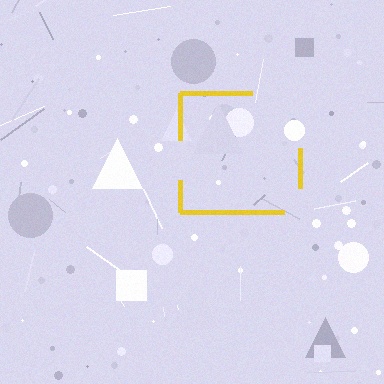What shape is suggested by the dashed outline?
The dashed outline suggests a square.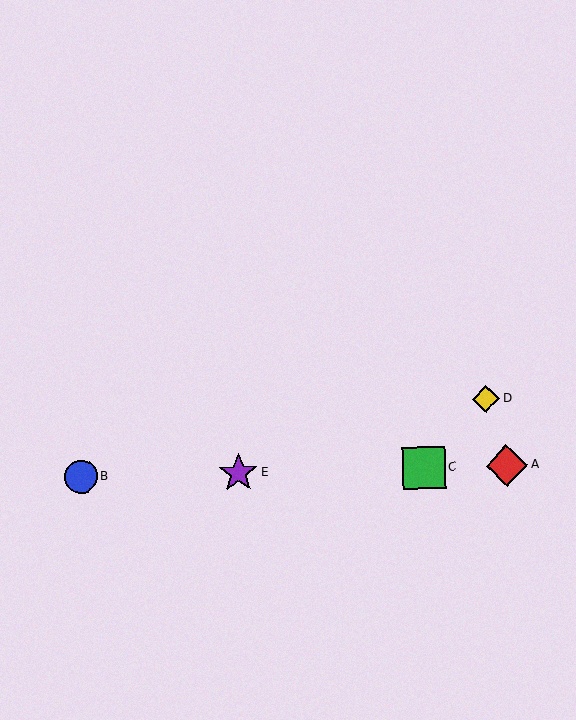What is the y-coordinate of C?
Object C is at y≈468.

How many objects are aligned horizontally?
4 objects (A, B, C, E) are aligned horizontally.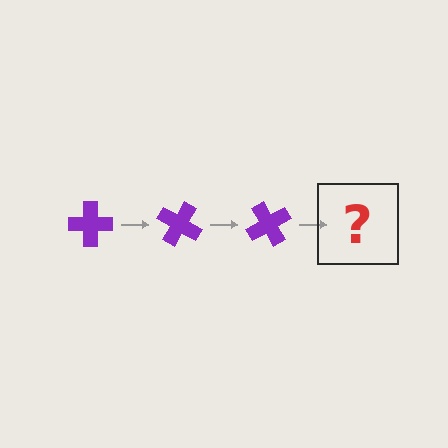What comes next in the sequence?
The next element should be a purple cross rotated 90 degrees.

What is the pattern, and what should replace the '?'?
The pattern is that the cross rotates 30 degrees each step. The '?' should be a purple cross rotated 90 degrees.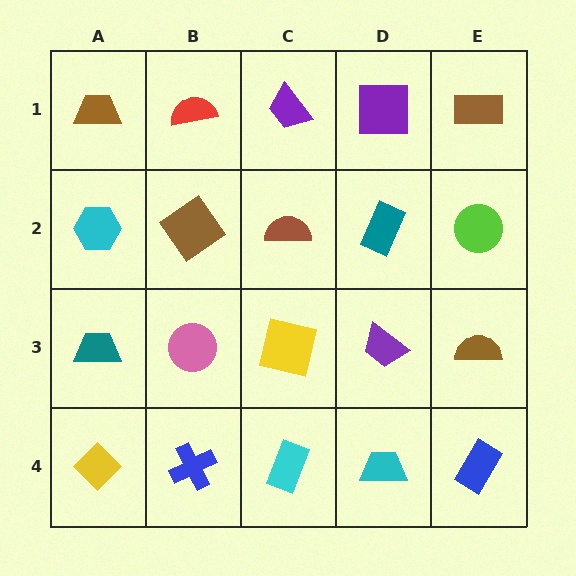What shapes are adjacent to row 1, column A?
A cyan hexagon (row 2, column A), a red semicircle (row 1, column B).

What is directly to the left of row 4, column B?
A yellow diamond.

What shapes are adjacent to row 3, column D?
A teal rectangle (row 2, column D), a cyan trapezoid (row 4, column D), a yellow square (row 3, column C), a brown semicircle (row 3, column E).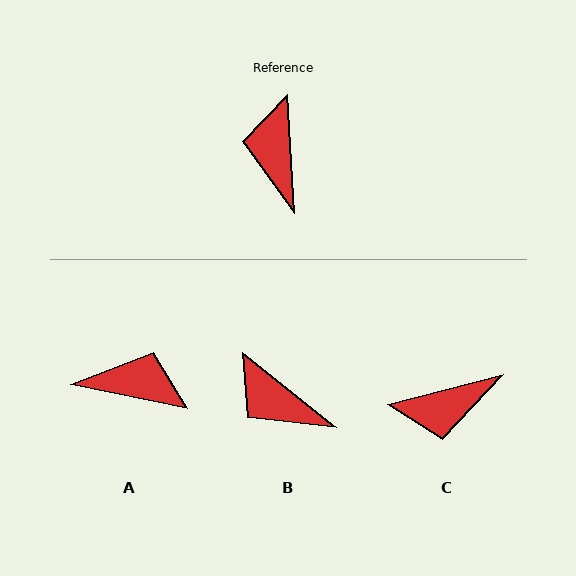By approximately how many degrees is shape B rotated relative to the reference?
Approximately 48 degrees counter-clockwise.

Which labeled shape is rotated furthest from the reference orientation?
A, about 105 degrees away.